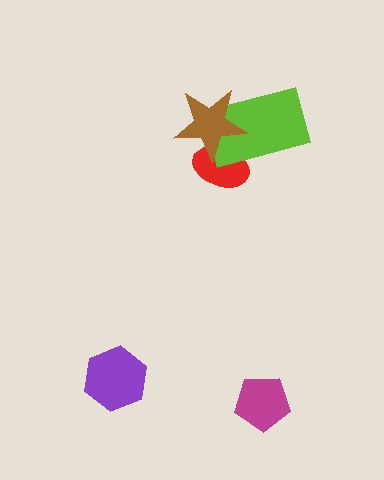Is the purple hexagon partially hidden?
No, no other shape covers it.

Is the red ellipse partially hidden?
Yes, it is partially covered by another shape.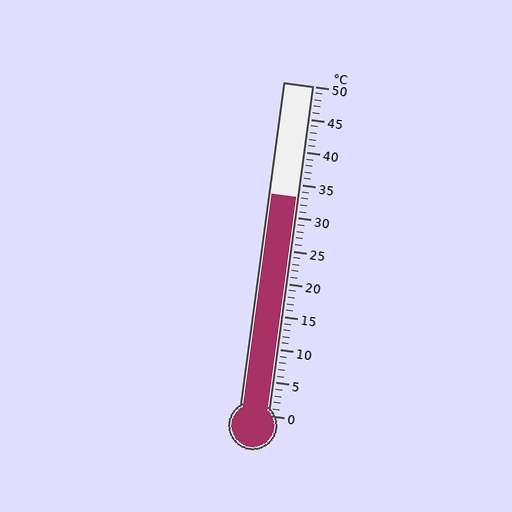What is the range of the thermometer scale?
The thermometer scale ranges from 0°C to 50°C.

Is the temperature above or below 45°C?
The temperature is below 45°C.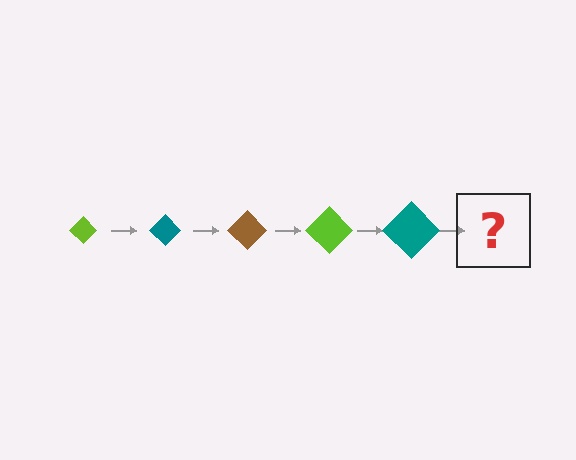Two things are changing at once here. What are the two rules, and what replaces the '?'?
The two rules are that the diamond grows larger each step and the color cycles through lime, teal, and brown. The '?' should be a brown diamond, larger than the previous one.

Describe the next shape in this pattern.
It should be a brown diamond, larger than the previous one.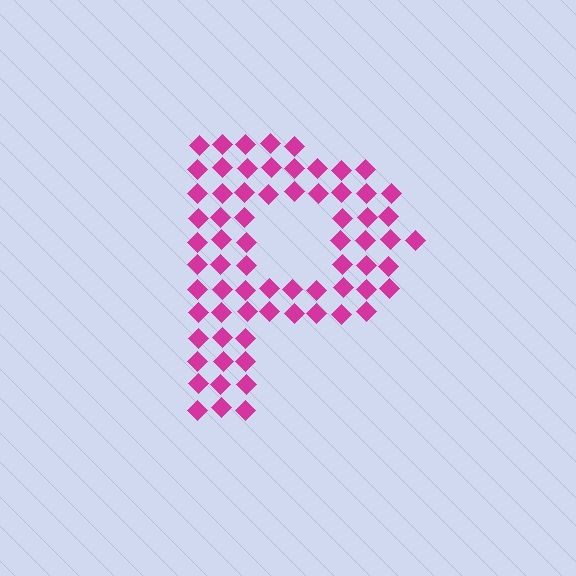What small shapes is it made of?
It is made of small diamonds.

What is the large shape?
The large shape is the letter P.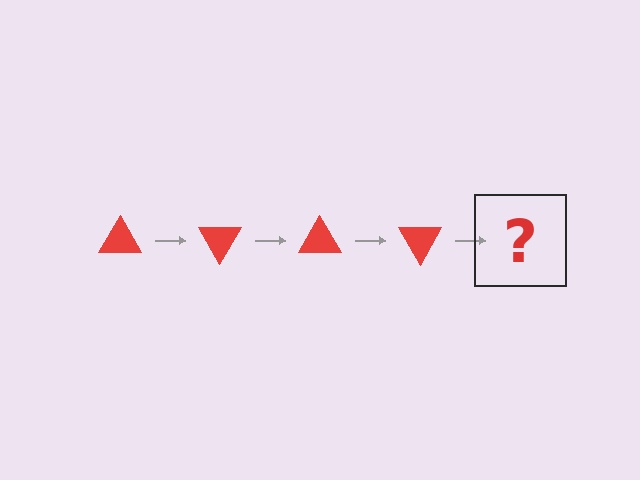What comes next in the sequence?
The next element should be a red triangle rotated 240 degrees.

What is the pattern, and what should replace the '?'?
The pattern is that the triangle rotates 60 degrees each step. The '?' should be a red triangle rotated 240 degrees.